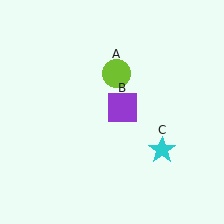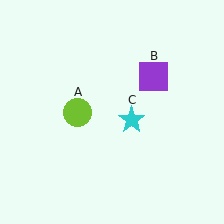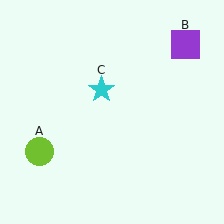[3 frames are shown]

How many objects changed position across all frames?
3 objects changed position: lime circle (object A), purple square (object B), cyan star (object C).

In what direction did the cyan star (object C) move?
The cyan star (object C) moved up and to the left.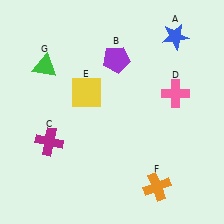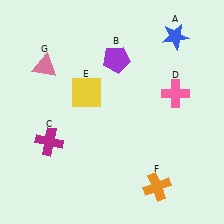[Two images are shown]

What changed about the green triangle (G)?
In Image 1, G is green. In Image 2, it changed to pink.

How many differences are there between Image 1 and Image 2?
There is 1 difference between the two images.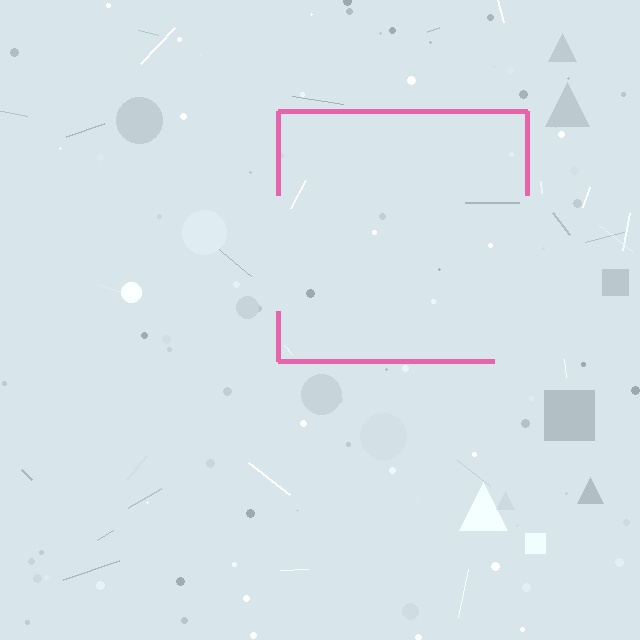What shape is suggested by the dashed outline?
The dashed outline suggests a square.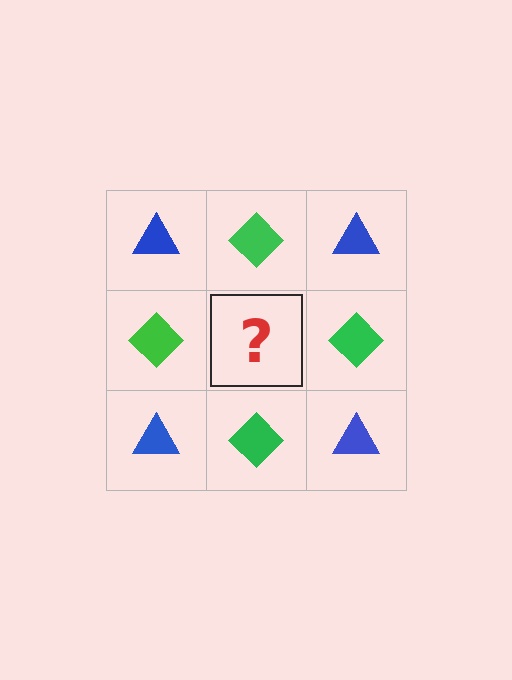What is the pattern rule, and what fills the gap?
The rule is that it alternates blue triangle and green diamond in a checkerboard pattern. The gap should be filled with a blue triangle.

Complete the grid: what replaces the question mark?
The question mark should be replaced with a blue triangle.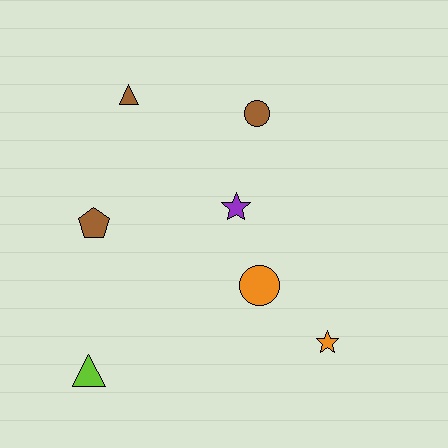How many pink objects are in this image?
There are no pink objects.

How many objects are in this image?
There are 7 objects.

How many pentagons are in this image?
There is 1 pentagon.